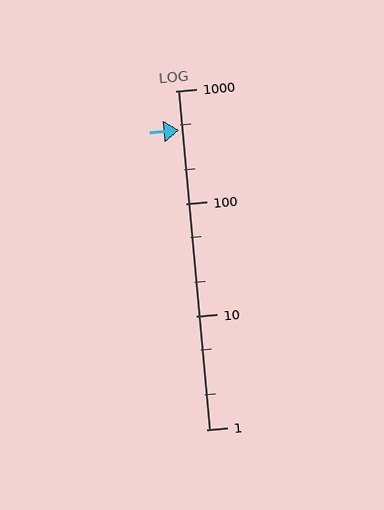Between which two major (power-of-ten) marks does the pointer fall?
The pointer is between 100 and 1000.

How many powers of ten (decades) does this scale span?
The scale spans 3 decades, from 1 to 1000.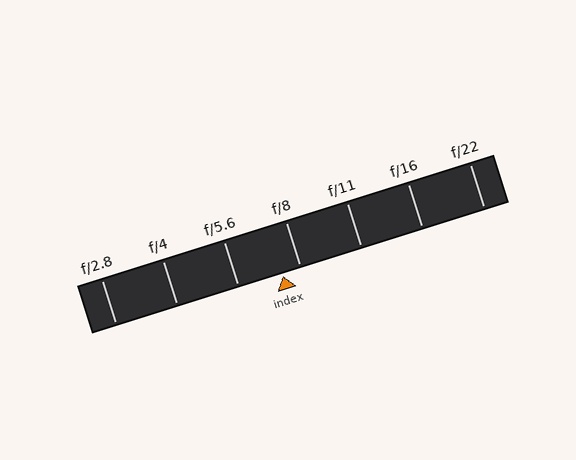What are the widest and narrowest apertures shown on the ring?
The widest aperture shown is f/2.8 and the narrowest is f/22.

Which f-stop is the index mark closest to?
The index mark is closest to f/8.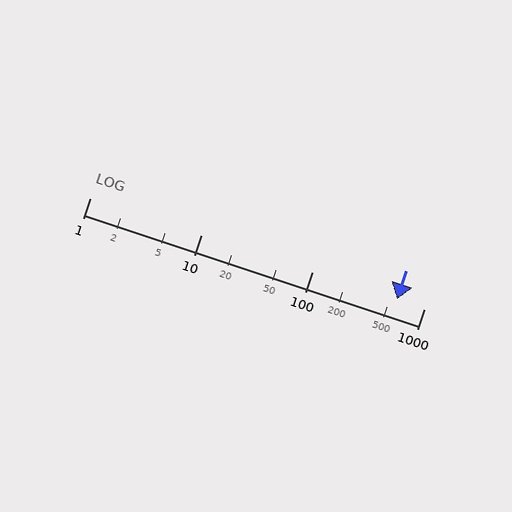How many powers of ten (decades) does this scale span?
The scale spans 3 decades, from 1 to 1000.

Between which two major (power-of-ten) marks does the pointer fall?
The pointer is between 100 and 1000.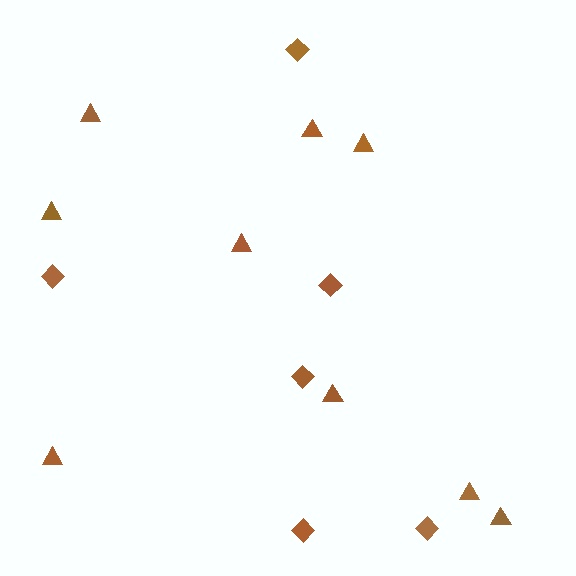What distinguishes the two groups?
There are 2 groups: one group of triangles (9) and one group of diamonds (6).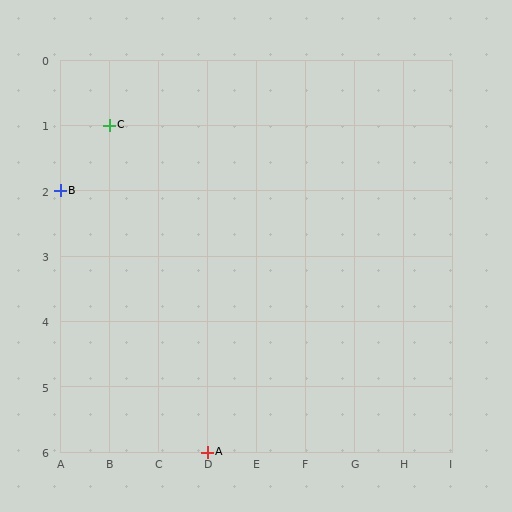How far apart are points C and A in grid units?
Points C and A are 2 columns and 5 rows apart (about 5.4 grid units diagonally).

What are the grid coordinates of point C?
Point C is at grid coordinates (B, 1).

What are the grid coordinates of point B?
Point B is at grid coordinates (A, 2).